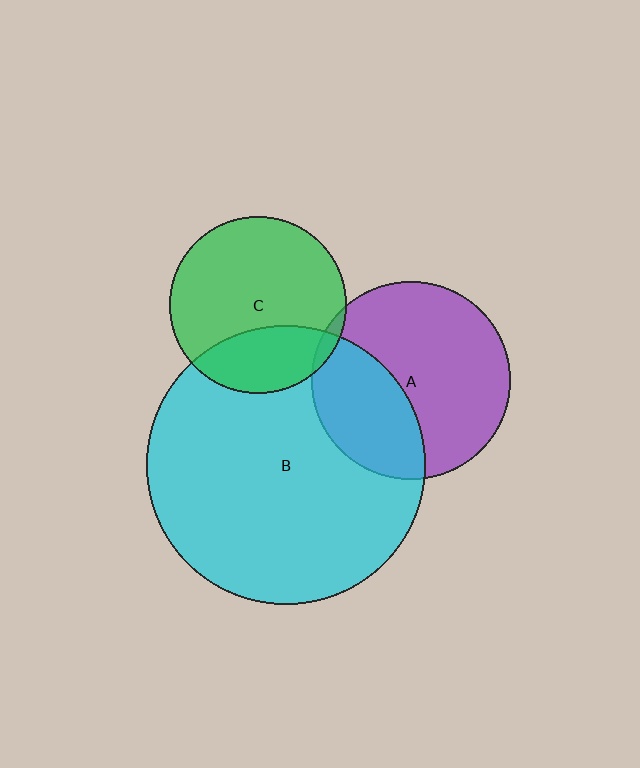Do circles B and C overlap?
Yes.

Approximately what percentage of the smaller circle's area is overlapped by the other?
Approximately 30%.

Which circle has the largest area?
Circle B (cyan).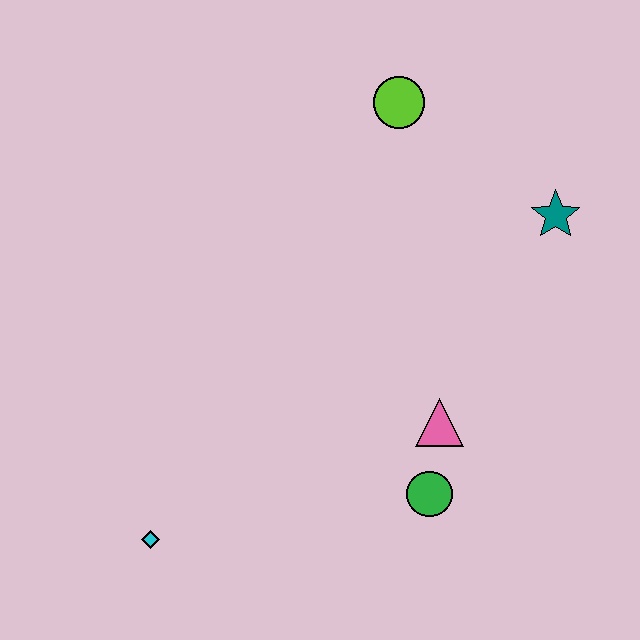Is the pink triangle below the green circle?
No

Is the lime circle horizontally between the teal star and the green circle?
No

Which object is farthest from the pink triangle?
The lime circle is farthest from the pink triangle.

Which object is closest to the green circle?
The pink triangle is closest to the green circle.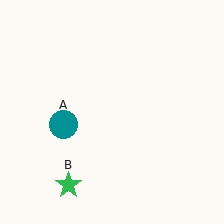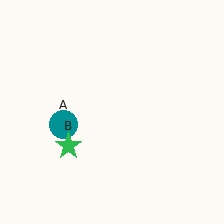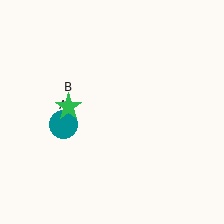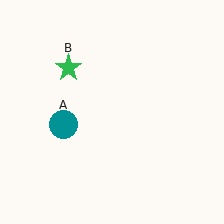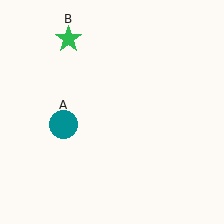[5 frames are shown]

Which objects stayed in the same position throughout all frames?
Teal circle (object A) remained stationary.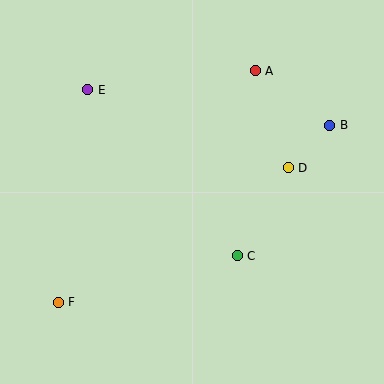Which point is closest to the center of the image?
Point C at (237, 256) is closest to the center.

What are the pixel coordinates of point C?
Point C is at (237, 256).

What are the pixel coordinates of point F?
Point F is at (58, 302).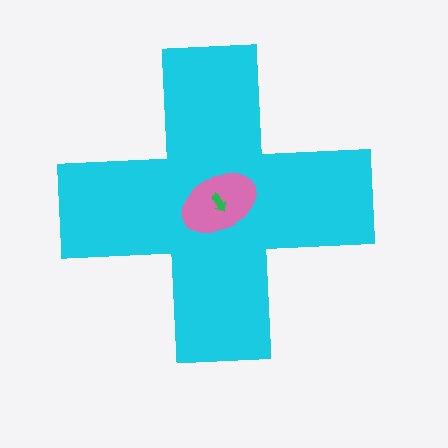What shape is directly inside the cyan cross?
The pink ellipse.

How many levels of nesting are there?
3.